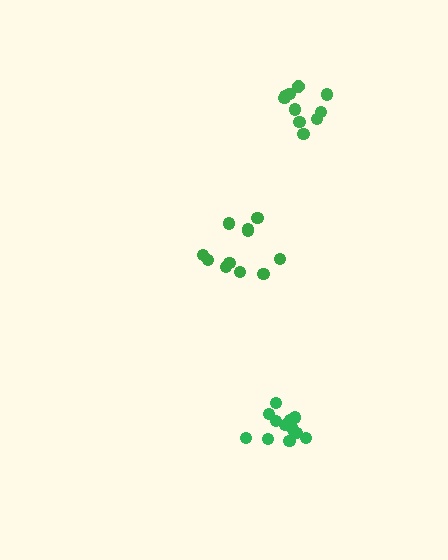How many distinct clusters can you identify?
There are 3 distinct clusters.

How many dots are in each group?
Group 1: 11 dots, Group 2: 12 dots, Group 3: 10 dots (33 total).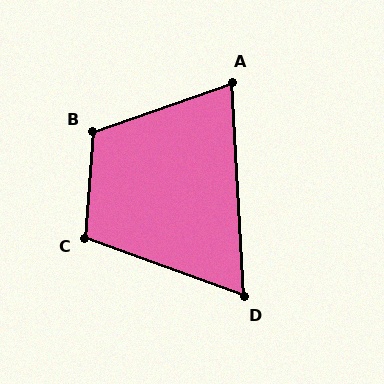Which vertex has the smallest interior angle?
D, at approximately 67 degrees.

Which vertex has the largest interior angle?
B, at approximately 113 degrees.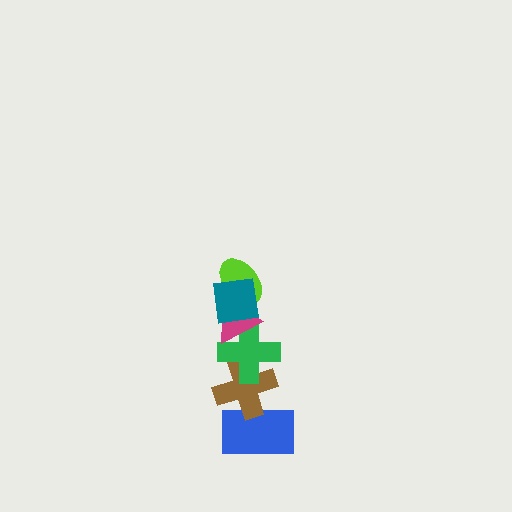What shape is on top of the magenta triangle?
The lime ellipse is on top of the magenta triangle.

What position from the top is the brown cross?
The brown cross is 5th from the top.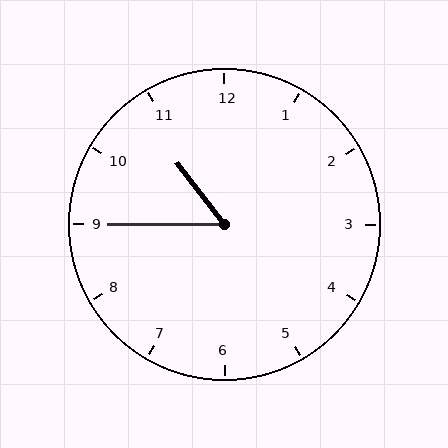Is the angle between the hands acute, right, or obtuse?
It is acute.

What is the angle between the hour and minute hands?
Approximately 52 degrees.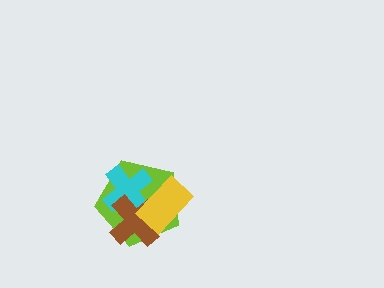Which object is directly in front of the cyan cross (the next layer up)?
The brown cross is directly in front of the cyan cross.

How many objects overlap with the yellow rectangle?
3 objects overlap with the yellow rectangle.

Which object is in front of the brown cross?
The yellow rectangle is in front of the brown cross.